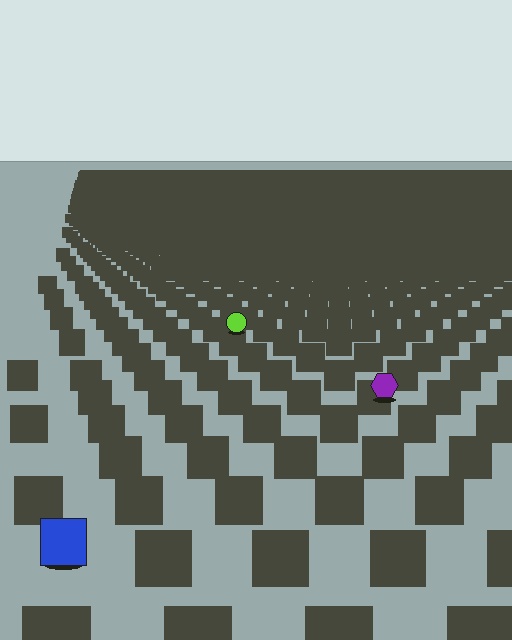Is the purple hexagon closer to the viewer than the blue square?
No. The blue square is closer — you can tell from the texture gradient: the ground texture is coarser near it.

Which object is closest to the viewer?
The blue square is closest. The texture marks near it are larger and more spread out.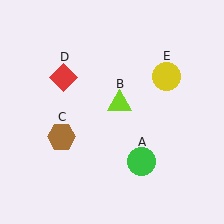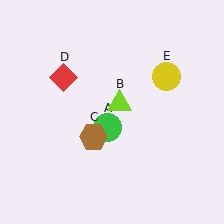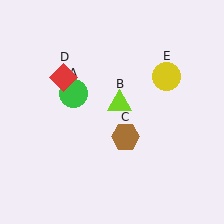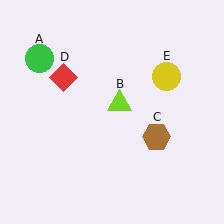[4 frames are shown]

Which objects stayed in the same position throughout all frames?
Lime triangle (object B) and red diamond (object D) and yellow circle (object E) remained stationary.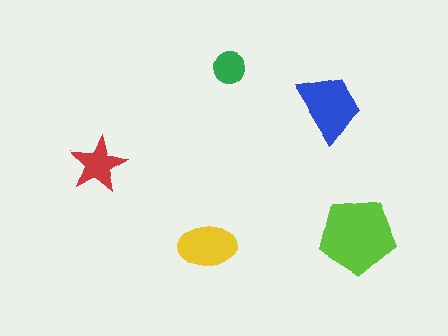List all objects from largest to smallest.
The lime pentagon, the blue trapezoid, the yellow ellipse, the red star, the green circle.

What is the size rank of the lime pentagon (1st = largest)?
1st.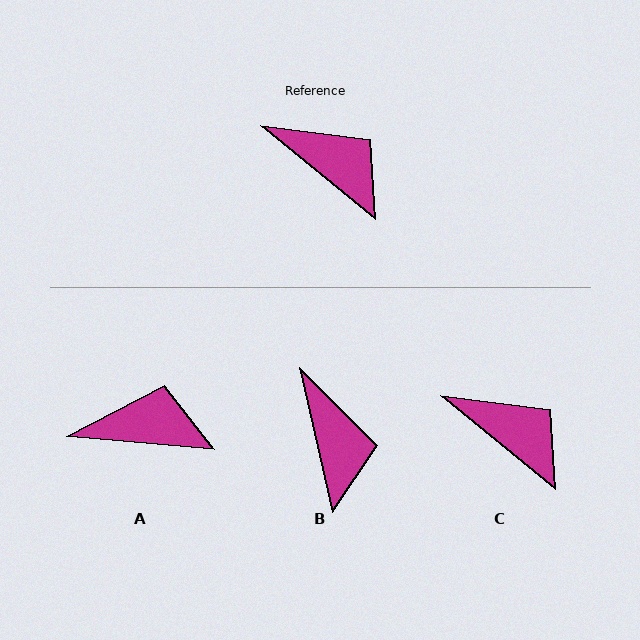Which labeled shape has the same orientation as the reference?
C.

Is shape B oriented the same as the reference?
No, it is off by about 38 degrees.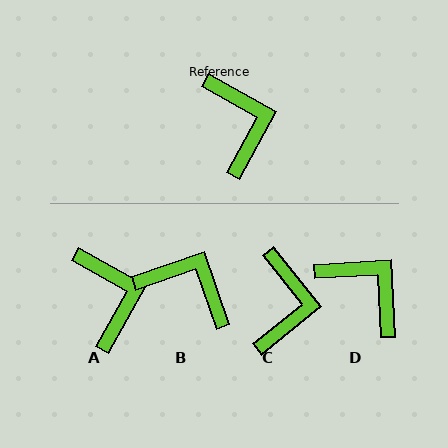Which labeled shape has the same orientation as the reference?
A.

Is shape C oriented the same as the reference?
No, it is off by about 23 degrees.